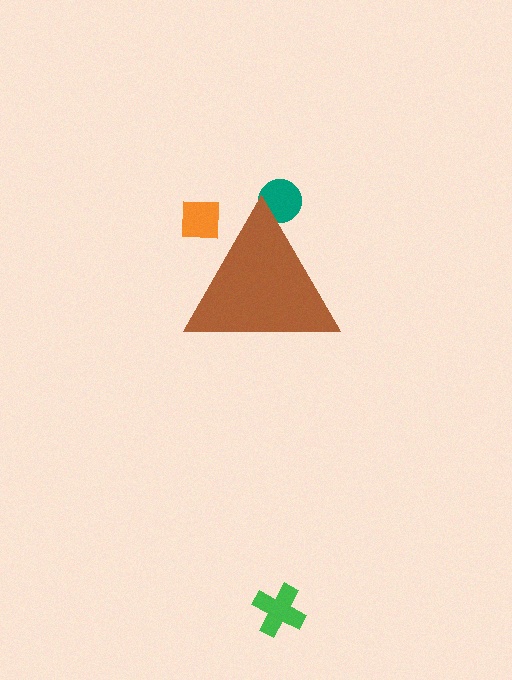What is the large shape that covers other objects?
A brown triangle.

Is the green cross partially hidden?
No, the green cross is fully visible.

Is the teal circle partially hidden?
Yes, the teal circle is partially hidden behind the brown triangle.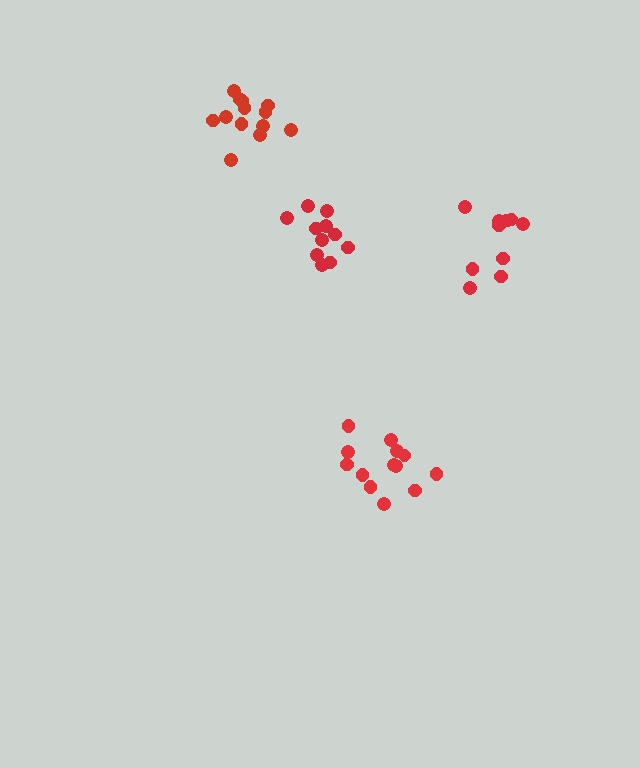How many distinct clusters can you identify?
There are 4 distinct clusters.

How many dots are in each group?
Group 1: 10 dots, Group 2: 13 dots, Group 3: 11 dots, Group 4: 13 dots (47 total).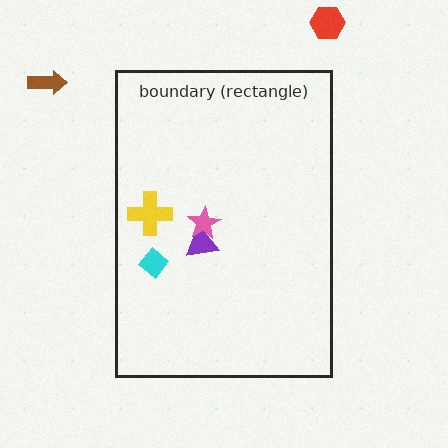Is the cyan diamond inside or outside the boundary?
Inside.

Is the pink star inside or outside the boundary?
Inside.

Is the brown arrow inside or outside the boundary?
Outside.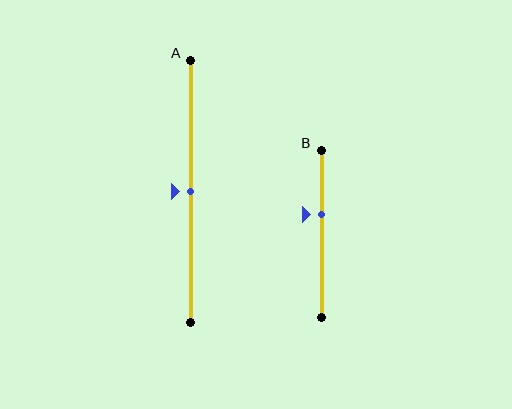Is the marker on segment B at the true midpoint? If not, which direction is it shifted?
No, the marker on segment B is shifted upward by about 12% of the segment length.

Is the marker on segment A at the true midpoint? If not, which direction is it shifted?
Yes, the marker on segment A is at the true midpoint.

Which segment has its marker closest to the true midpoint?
Segment A has its marker closest to the true midpoint.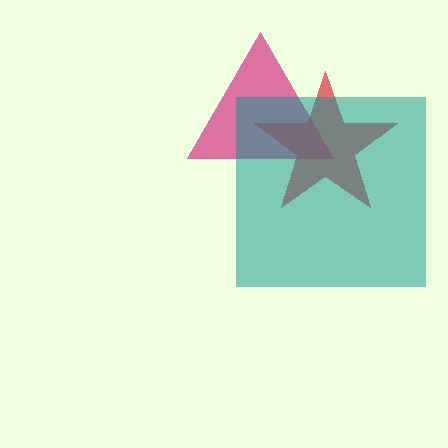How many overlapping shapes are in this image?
There are 3 overlapping shapes in the image.